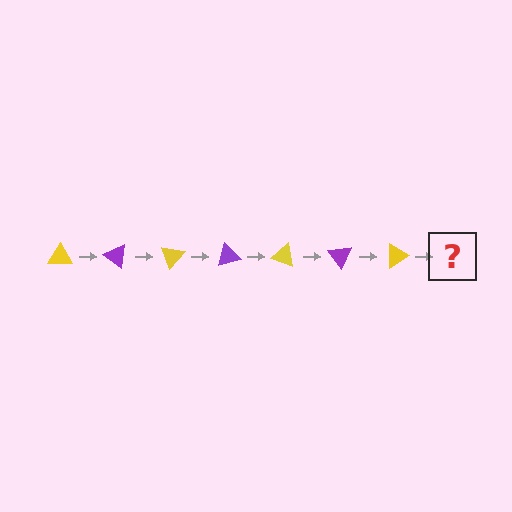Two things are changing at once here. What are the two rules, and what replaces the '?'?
The two rules are that it rotates 35 degrees each step and the color cycles through yellow and purple. The '?' should be a purple triangle, rotated 245 degrees from the start.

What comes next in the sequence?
The next element should be a purple triangle, rotated 245 degrees from the start.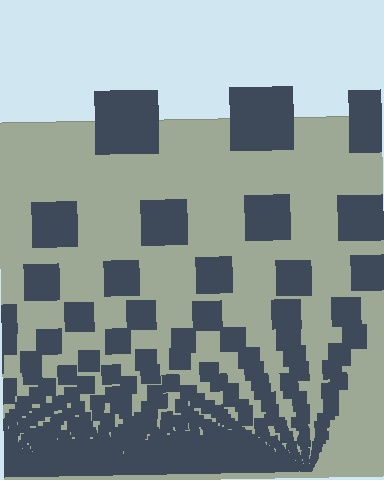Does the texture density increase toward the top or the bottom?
Density increases toward the bottom.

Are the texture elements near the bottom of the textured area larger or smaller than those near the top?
Smaller. The gradient is inverted — elements near the bottom are smaller and denser.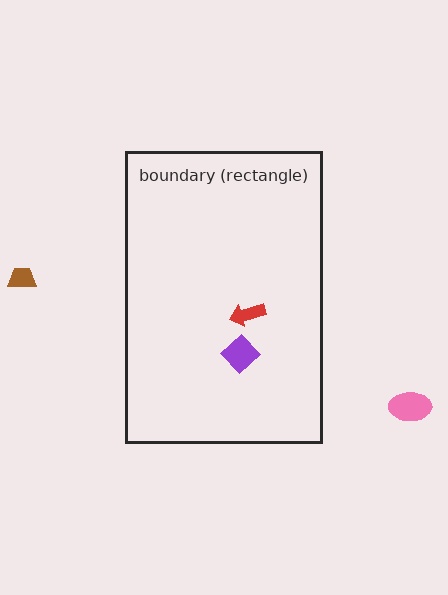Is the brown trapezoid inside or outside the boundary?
Outside.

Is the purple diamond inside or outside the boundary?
Inside.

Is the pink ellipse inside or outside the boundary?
Outside.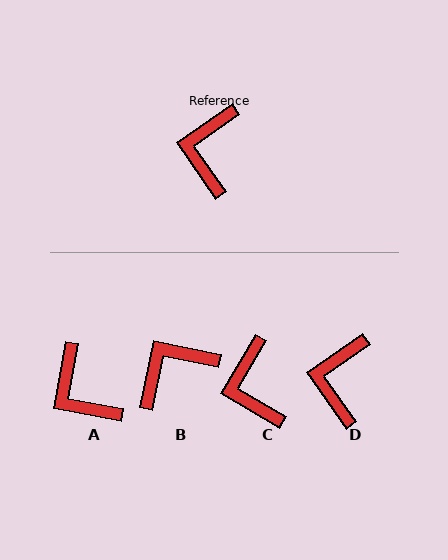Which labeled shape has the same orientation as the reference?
D.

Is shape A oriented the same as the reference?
No, it is off by about 44 degrees.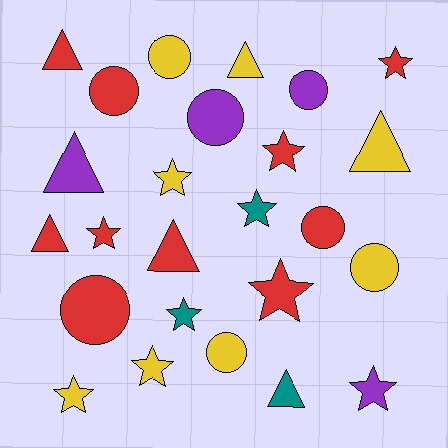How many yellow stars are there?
There are 3 yellow stars.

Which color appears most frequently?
Red, with 10 objects.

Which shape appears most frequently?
Star, with 10 objects.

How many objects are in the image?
There are 25 objects.